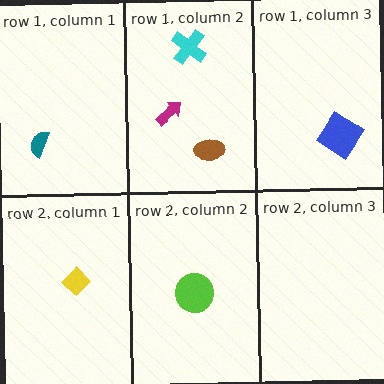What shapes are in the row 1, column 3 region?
The blue diamond.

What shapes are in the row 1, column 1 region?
The teal semicircle.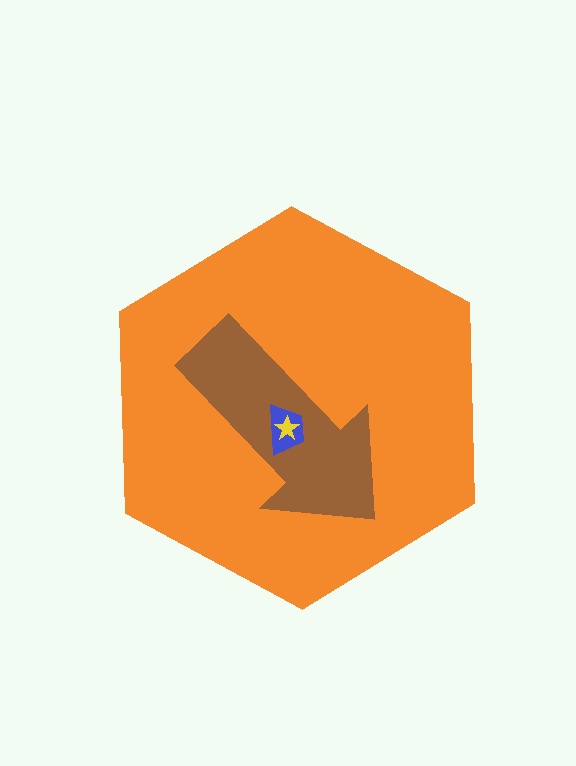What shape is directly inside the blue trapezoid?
The yellow star.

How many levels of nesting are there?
4.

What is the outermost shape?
The orange hexagon.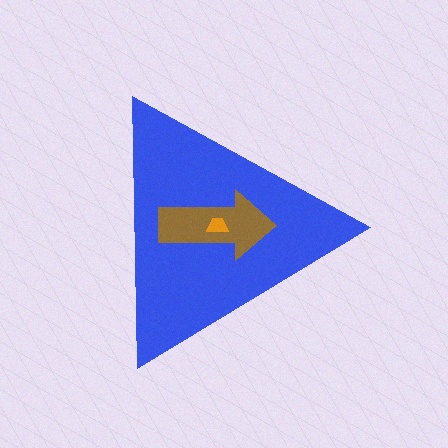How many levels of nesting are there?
3.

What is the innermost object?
The orange trapezoid.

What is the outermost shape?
The blue triangle.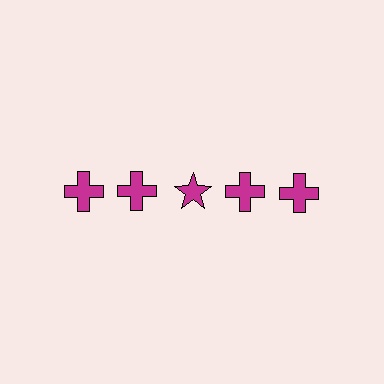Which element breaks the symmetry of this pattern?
The magenta star in the top row, center column breaks the symmetry. All other shapes are magenta crosses.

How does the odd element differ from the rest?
It has a different shape: star instead of cross.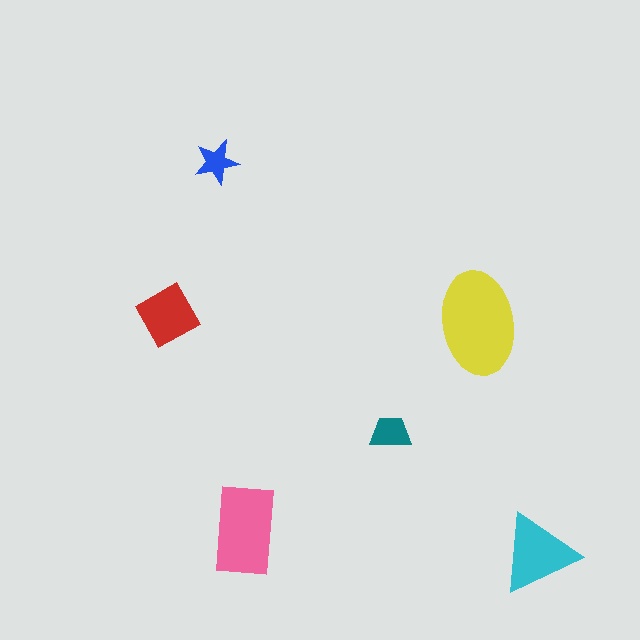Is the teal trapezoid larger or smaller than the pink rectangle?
Smaller.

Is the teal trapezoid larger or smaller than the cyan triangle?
Smaller.